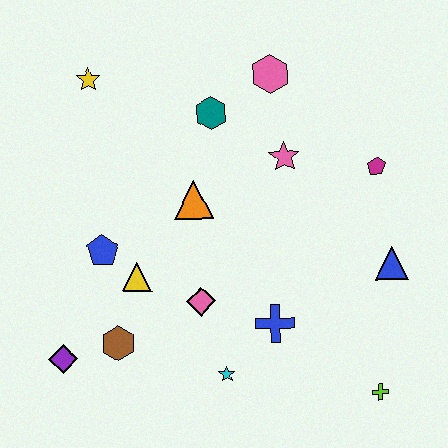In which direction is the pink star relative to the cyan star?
The pink star is above the cyan star.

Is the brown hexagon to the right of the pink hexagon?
No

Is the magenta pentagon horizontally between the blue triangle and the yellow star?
Yes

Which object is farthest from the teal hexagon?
The lime cross is farthest from the teal hexagon.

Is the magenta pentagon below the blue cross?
No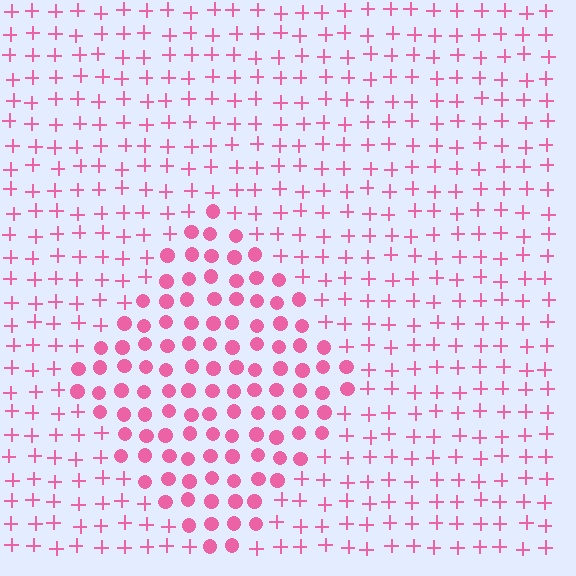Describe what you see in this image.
The image is filled with small pink elements arranged in a uniform grid. A diamond-shaped region contains circles, while the surrounding area contains plus signs. The boundary is defined purely by the change in element shape.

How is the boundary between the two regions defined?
The boundary is defined by a change in element shape: circles inside vs. plus signs outside. All elements share the same color and spacing.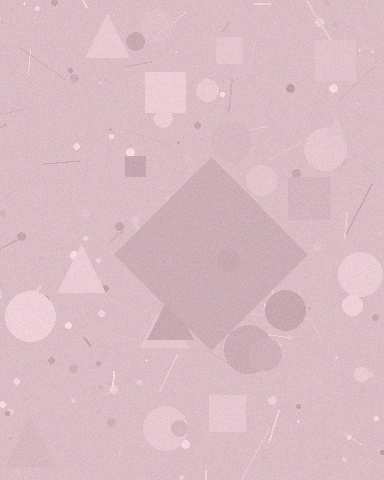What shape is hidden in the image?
A diamond is hidden in the image.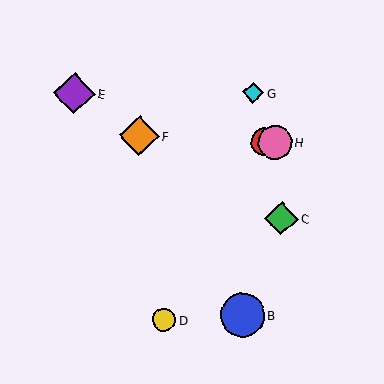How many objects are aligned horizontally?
3 objects (A, F, H) are aligned horizontally.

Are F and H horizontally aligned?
Yes, both are at y≈136.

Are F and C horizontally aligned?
No, F is at y≈136 and C is at y≈218.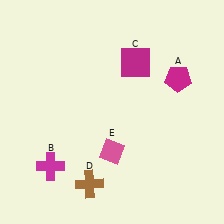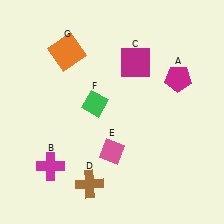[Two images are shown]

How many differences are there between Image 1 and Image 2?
There are 2 differences between the two images.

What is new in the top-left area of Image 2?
A green diamond (F) was added in the top-left area of Image 2.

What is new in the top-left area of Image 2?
An orange square (G) was added in the top-left area of Image 2.